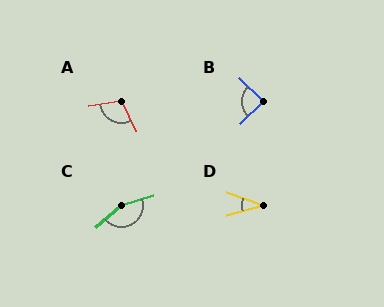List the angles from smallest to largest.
D (36°), B (88°), A (108°), C (155°).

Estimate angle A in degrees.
Approximately 108 degrees.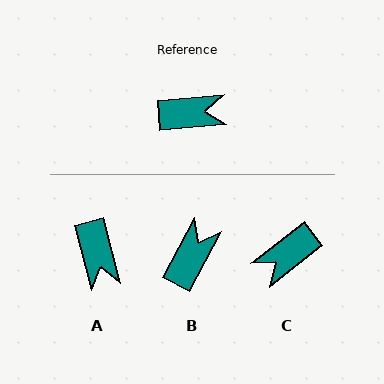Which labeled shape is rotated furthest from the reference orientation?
C, about 147 degrees away.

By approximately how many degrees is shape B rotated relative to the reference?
Approximately 58 degrees counter-clockwise.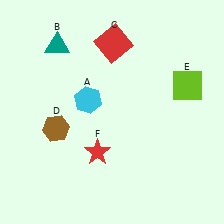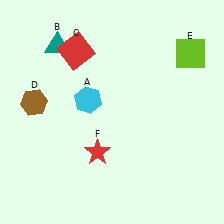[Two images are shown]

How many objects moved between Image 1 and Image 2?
3 objects moved between the two images.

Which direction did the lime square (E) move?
The lime square (E) moved up.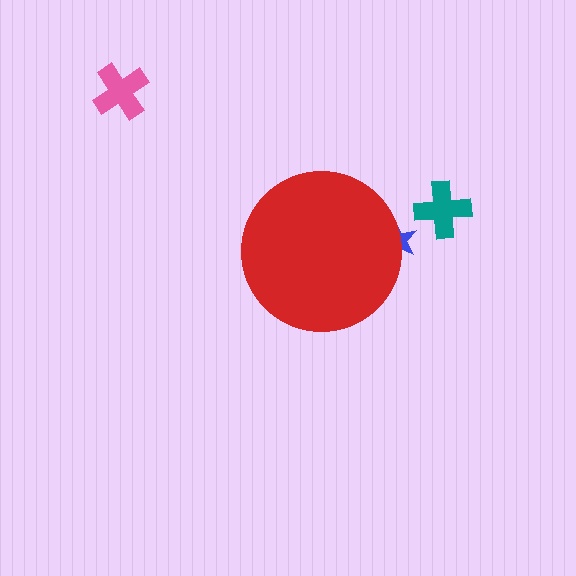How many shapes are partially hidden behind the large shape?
1 shape is partially hidden.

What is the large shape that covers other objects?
A red circle.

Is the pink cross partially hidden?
No, the pink cross is fully visible.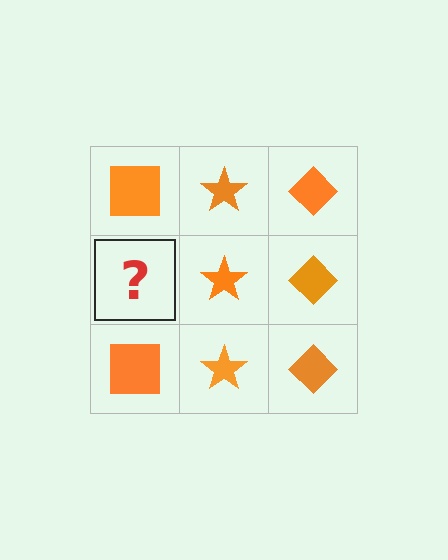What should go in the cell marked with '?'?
The missing cell should contain an orange square.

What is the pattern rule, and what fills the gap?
The rule is that each column has a consistent shape. The gap should be filled with an orange square.